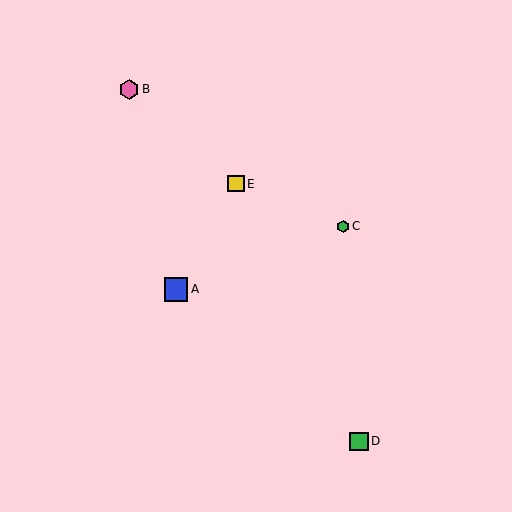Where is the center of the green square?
The center of the green square is at (359, 441).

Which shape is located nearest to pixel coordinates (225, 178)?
The yellow square (labeled E) at (236, 184) is nearest to that location.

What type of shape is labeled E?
Shape E is a yellow square.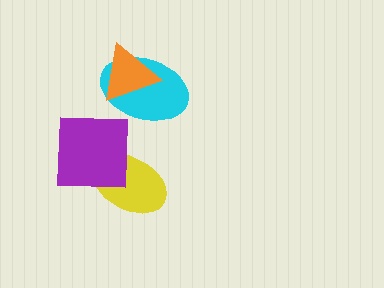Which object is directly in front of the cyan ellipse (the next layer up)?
The orange triangle is directly in front of the cyan ellipse.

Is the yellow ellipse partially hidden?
Yes, it is partially covered by another shape.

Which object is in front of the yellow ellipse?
The purple square is in front of the yellow ellipse.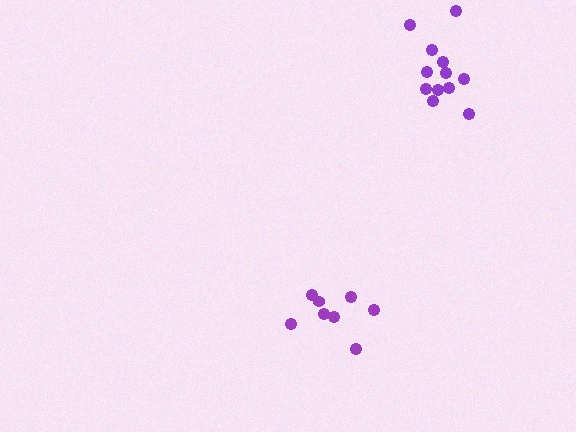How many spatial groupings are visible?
There are 2 spatial groupings.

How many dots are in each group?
Group 1: 12 dots, Group 2: 8 dots (20 total).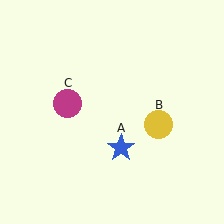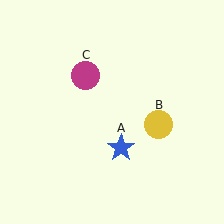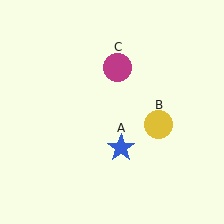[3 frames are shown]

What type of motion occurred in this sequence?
The magenta circle (object C) rotated clockwise around the center of the scene.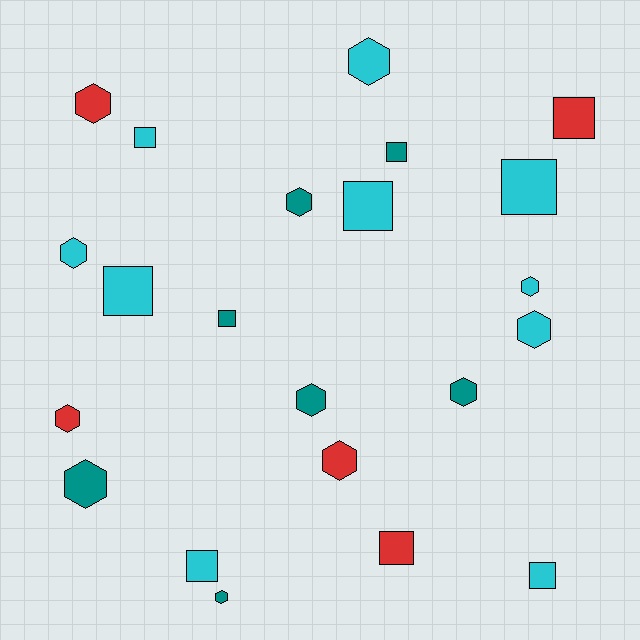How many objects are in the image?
There are 22 objects.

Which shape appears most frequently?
Hexagon, with 12 objects.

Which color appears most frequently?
Cyan, with 10 objects.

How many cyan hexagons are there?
There are 4 cyan hexagons.